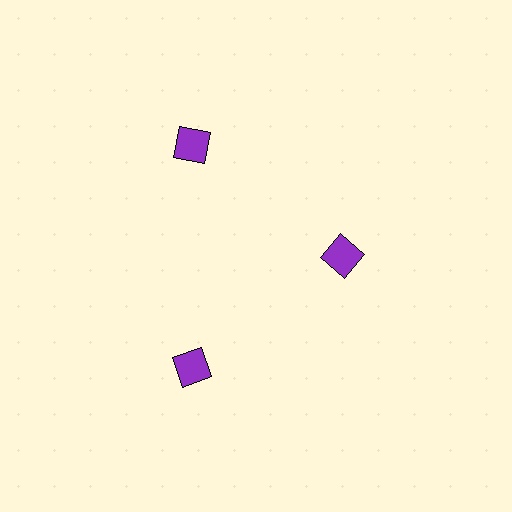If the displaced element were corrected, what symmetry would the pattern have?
It would have 3-fold rotational symmetry — the pattern would map onto itself every 120 degrees.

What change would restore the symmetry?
The symmetry would be restored by moving it outward, back onto the ring so that all 3 squares sit at equal angles and equal distance from the center.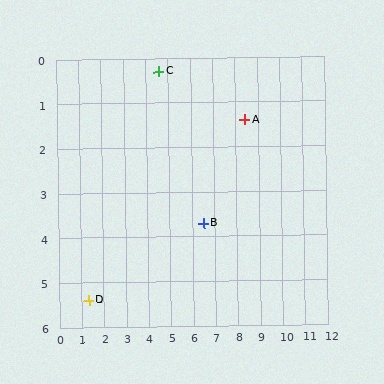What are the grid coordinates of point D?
Point D is at approximately (1.3, 5.4).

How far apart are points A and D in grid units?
Points A and D are about 8.1 grid units apart.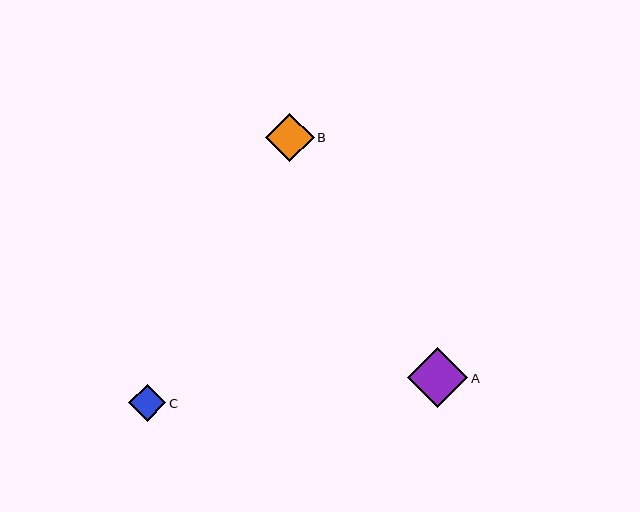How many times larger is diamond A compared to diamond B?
Diamond A is approximately 1.2 times the size of diamond B.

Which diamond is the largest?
Diamond A is the largest with a size of approximately 61 pixels.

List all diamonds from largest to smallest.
From largest to smallest: A, B, C.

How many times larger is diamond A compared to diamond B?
Diamond A is approximately 1.2 times the size of diamond B.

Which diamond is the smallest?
Diamond C is the smallest with a size of approximately 37 pixels.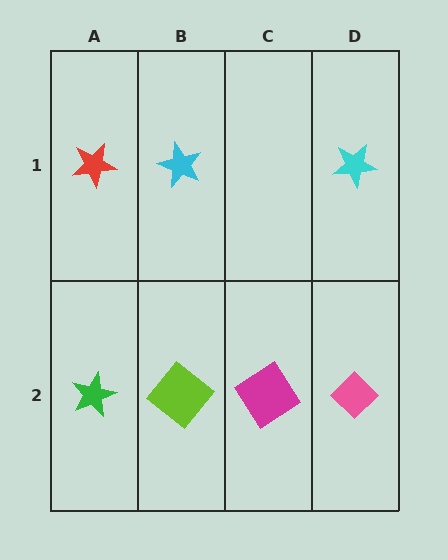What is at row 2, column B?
A lime diamond.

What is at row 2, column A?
A green star.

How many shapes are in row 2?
4 shapes.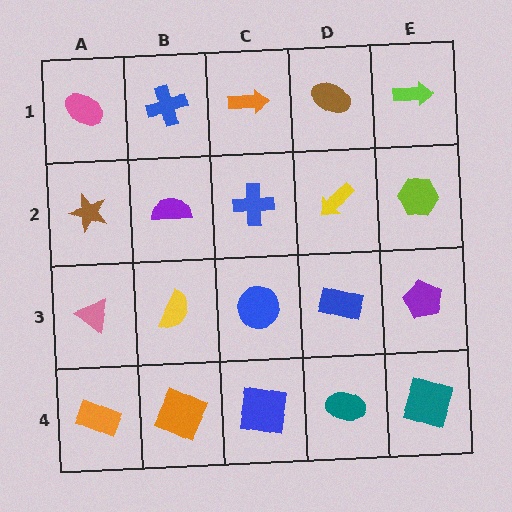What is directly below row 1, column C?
A blue cross.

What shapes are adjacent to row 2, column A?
A pink ellipse (row 1, column A), a pink triangle (row 3, column A), a purple semicircle (row 2, column B).